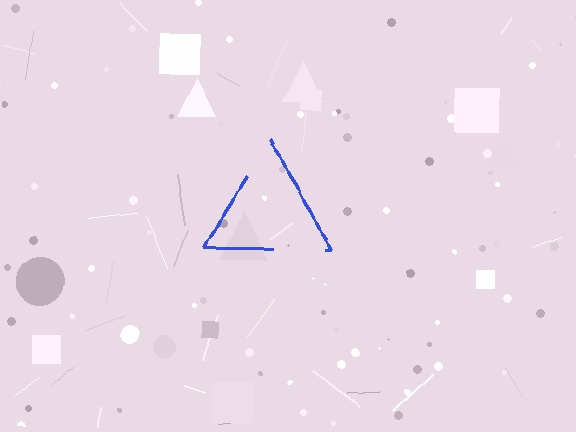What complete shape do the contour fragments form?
The contour fragments form a triangle.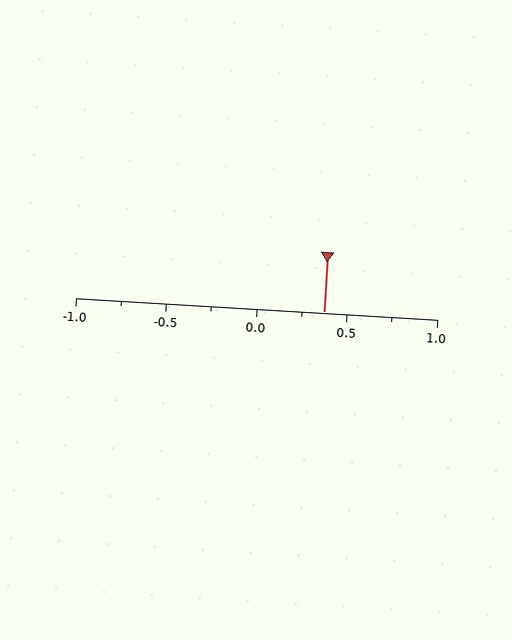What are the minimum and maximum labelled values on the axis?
The axis runs from -1.0 to 1.0.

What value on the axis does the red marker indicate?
The marker indicates approximately 0.38.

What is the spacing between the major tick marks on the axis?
The major ticks are spaced 0.5 apart.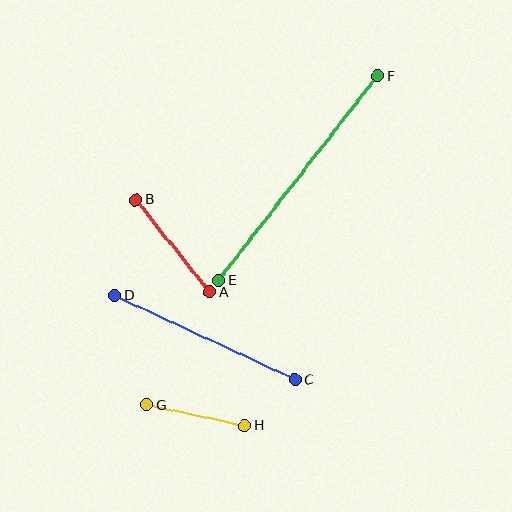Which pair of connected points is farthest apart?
Points E and F are farthest apart.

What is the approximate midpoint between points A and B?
The midpoint is at approximately (173, 246) pixels.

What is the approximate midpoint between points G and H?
The midpoint is at approximately (196, 415) pixels.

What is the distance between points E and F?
The distance is approximately 259 pixels.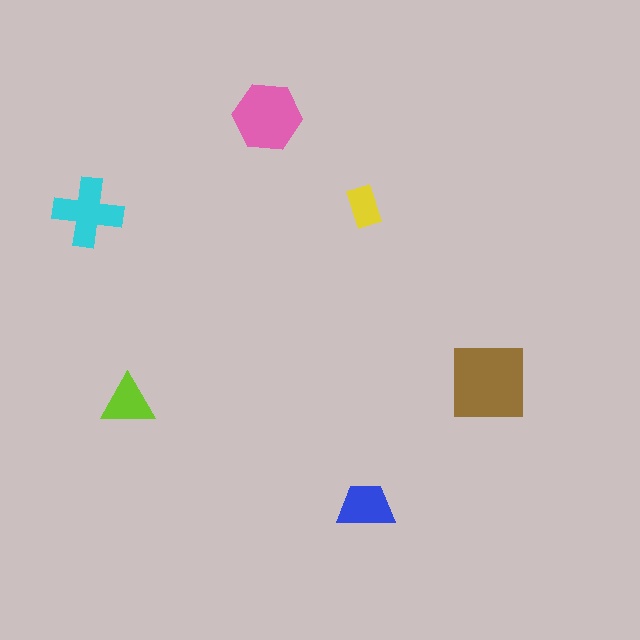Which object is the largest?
The brown square.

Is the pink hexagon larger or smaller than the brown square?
Smaller.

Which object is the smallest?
The yellow rectangle.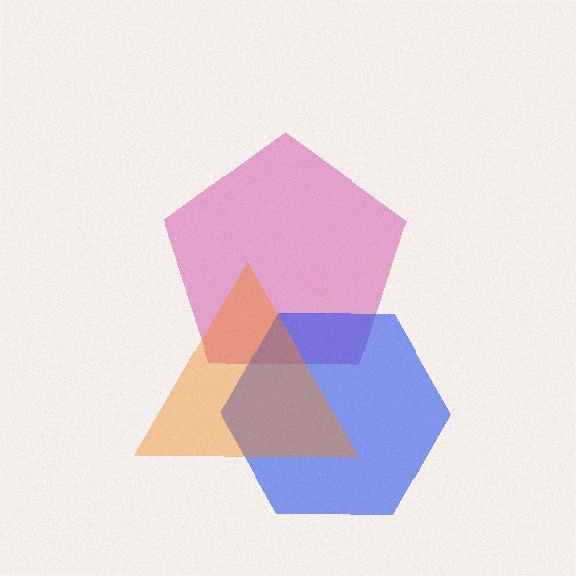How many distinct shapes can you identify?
There are 3 distinct shapes: a magenta pentagon, a blue hexagon, an orange triangle.